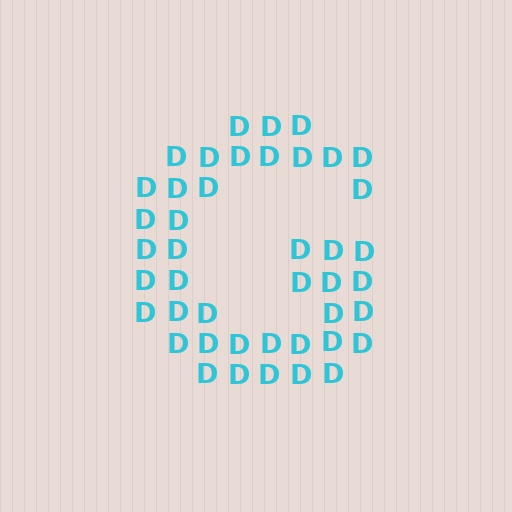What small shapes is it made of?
It is made of small letter D's.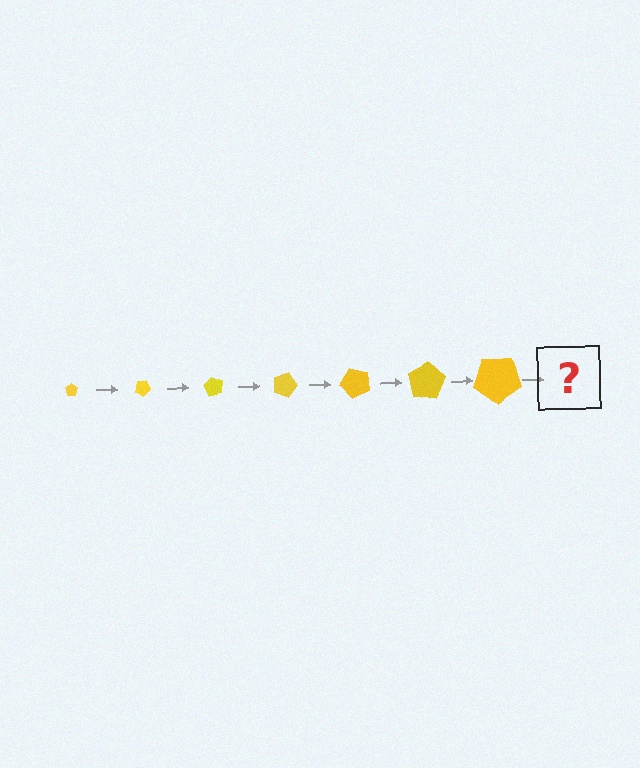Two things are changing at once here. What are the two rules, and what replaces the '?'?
The two rules are that the pentagon grows larger each step and it rotates 30 degrees each step. The '?' should be a pentagon, larger than the previous one and rotated 210 degrees from the start.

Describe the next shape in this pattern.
It should be a pentagon, larger than the previous one and rotated 210 degrees from the start.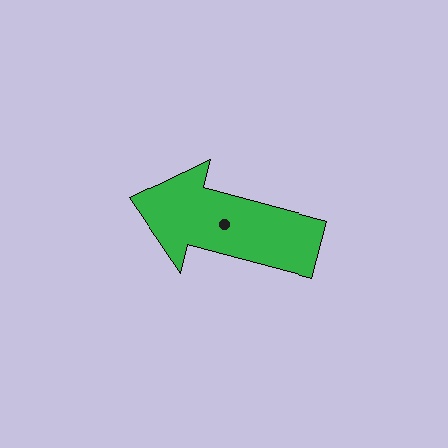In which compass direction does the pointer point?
West.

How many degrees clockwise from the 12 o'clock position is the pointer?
Approximately 285 degrees.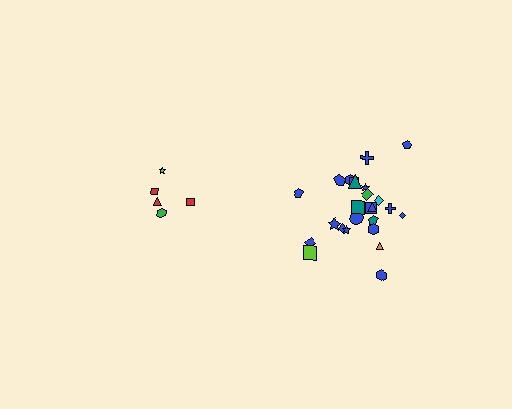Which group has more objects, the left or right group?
The right group.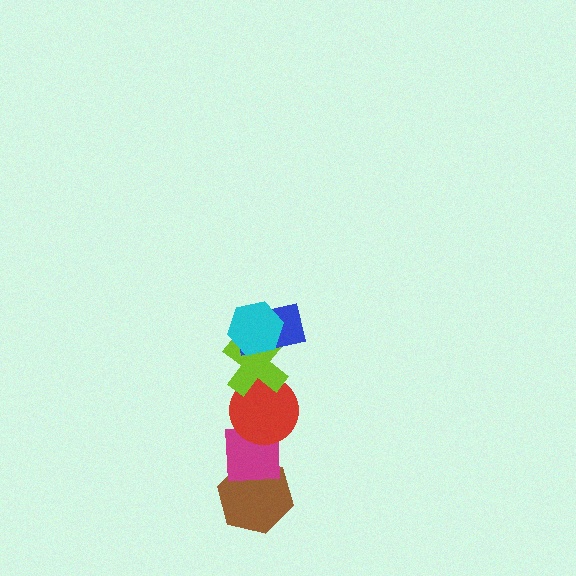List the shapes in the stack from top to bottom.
From top to bottom: the cyan hexagon, the blue rectangle, the lime cross, the red circle, the magenta square, the brown hexagon.